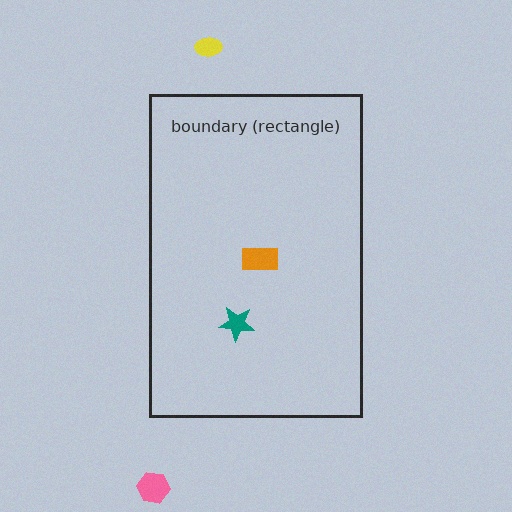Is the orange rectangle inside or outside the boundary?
Inside.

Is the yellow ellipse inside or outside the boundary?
Outside.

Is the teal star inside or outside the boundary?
Inside.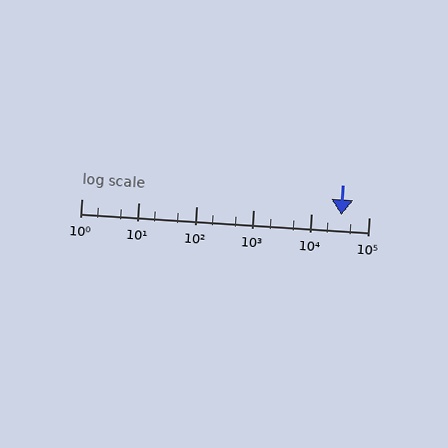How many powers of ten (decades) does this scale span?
The scale spans 5 decades, from 1 to 100000.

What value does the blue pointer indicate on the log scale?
The pointer indicates approximately 33000.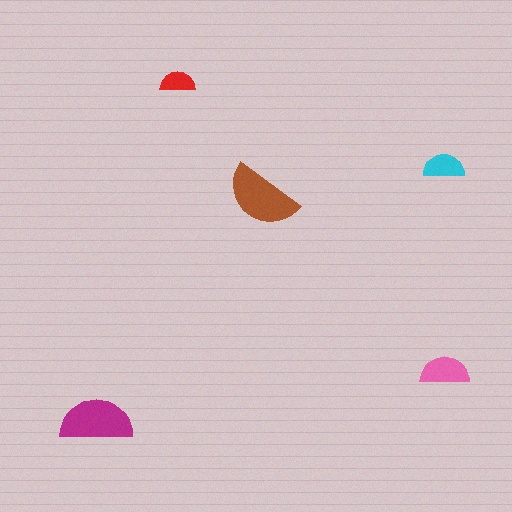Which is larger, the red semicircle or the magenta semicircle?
The magenta one.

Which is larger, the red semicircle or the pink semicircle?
The pink one.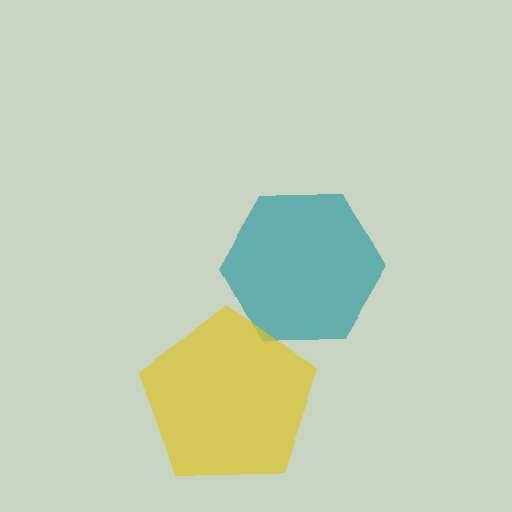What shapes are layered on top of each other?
The layered shapes are: a teal hexagon, a yellow pentagon.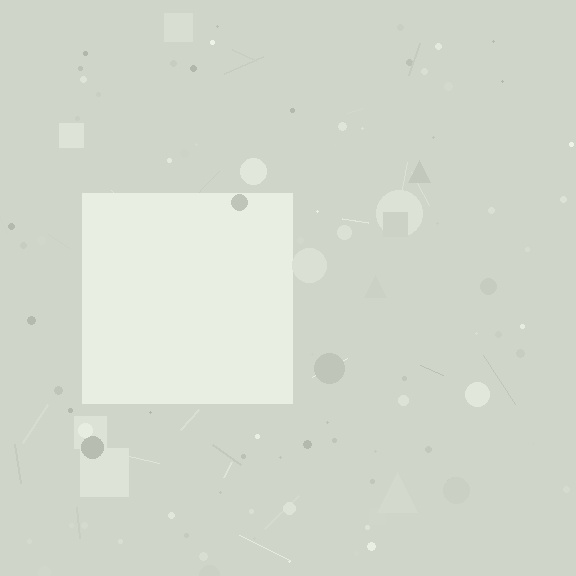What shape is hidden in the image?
A square is hidden in the image.